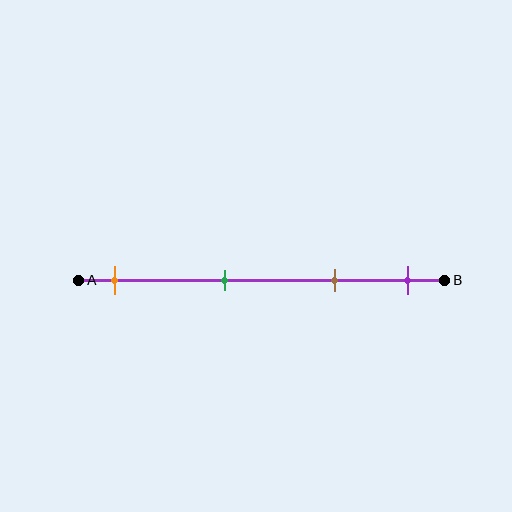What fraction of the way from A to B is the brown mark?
The brown mark is approximately 70% (0.7) of the way from A to B.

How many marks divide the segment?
There are 4 marks dividing the segment.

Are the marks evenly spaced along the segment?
No, the marks are not evenly spaced.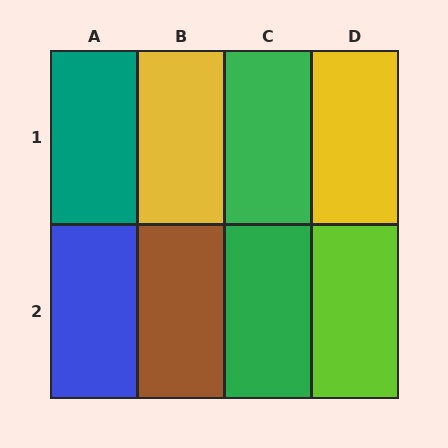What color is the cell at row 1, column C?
Green.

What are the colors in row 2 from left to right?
Blue, brown, green, lime.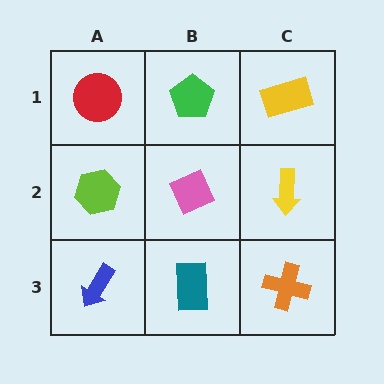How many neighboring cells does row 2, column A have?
3.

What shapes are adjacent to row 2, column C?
A yellow rectangle (row 1, column C), an orange cross (row 3, column C), a pink diamond (row 2, column B).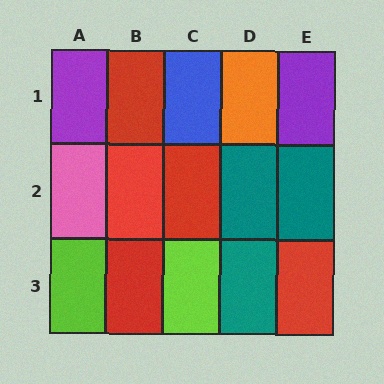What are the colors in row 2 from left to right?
Pink, red, red, teal, teal.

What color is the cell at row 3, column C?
Lime.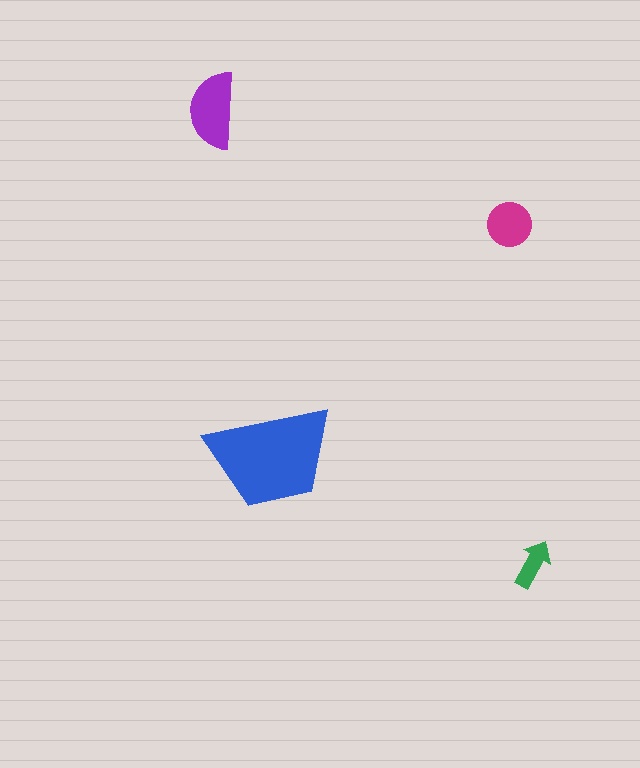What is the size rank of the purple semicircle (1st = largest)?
2nd.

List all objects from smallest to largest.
The green arrow, the magenta circle, the purple semicircle, the blue trapezoid.